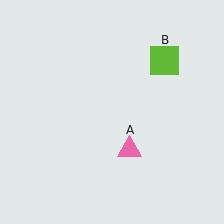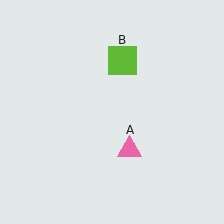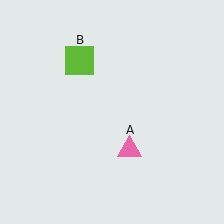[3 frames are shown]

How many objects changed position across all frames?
1 object changed position: lime square (object B).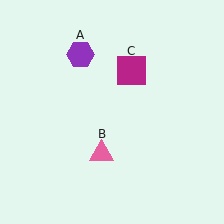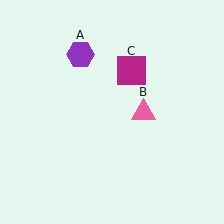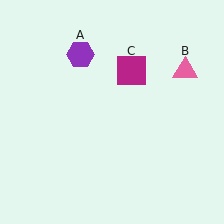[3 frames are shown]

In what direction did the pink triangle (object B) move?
The pink triangle (object B) moved up and to the right.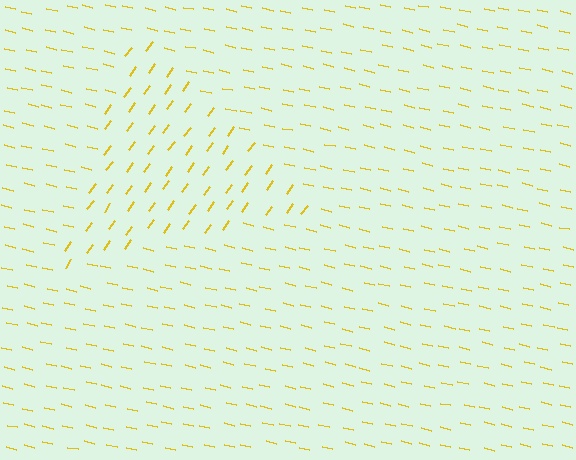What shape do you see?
I see a triangle.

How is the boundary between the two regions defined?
The boundary is defined purely by a change in line orientation (approximately 68 degrees difference). All lines are the same color and thickness.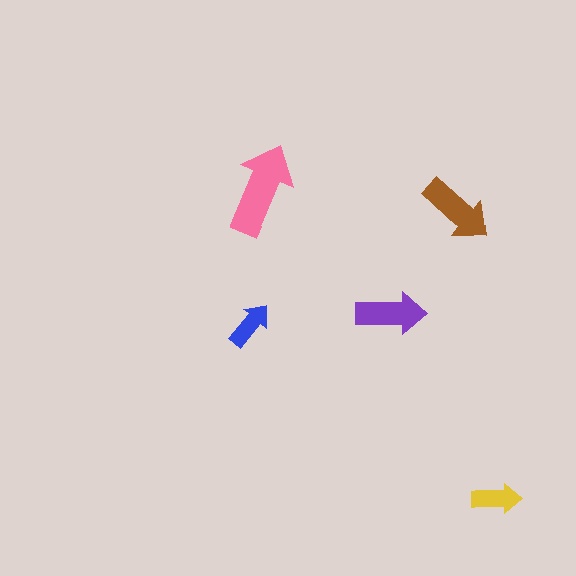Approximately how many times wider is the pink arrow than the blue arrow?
About 2 times wider.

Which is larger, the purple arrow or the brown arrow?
The brown one.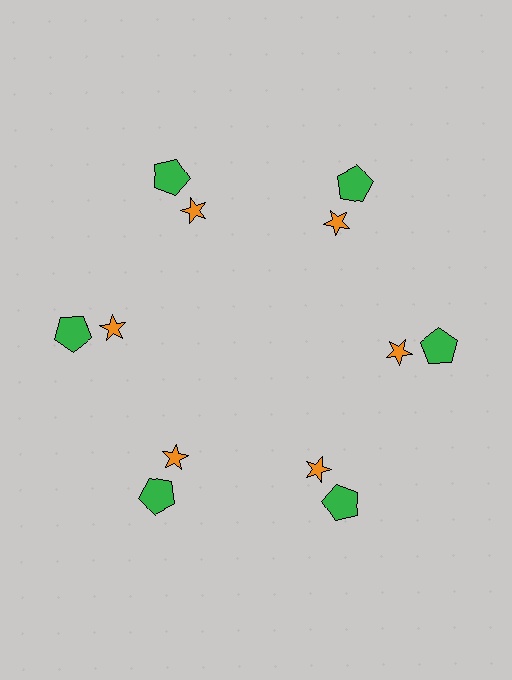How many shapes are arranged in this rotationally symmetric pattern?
There are 12 shapes, arranged in 6 groups of 2.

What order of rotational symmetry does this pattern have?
This pattern has 6-fold rotational symmetry.